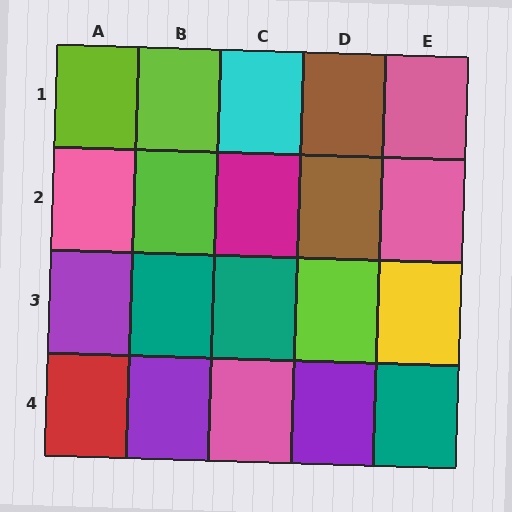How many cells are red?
1 cell is red.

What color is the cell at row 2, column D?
Brown.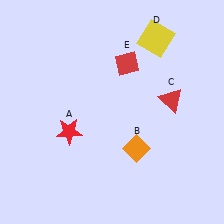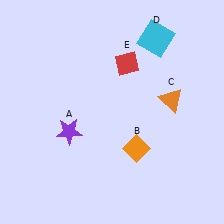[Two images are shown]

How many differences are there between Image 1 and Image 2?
There are 3 differences between the two images.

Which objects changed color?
A changed from red to purple. C changed from red to orange. D changed from yellow to cyan.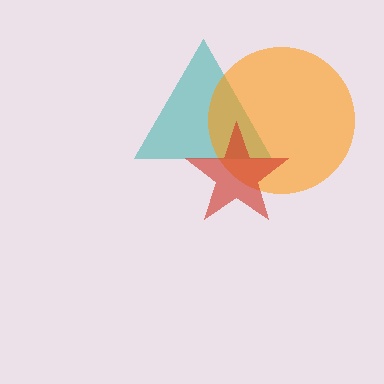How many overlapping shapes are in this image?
There are 3 overlapping shapes in the image.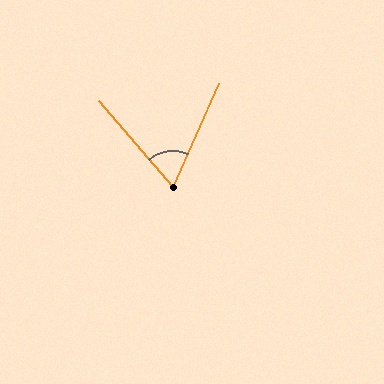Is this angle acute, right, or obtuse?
It is acute.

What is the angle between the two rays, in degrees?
Approximately 65 degrees.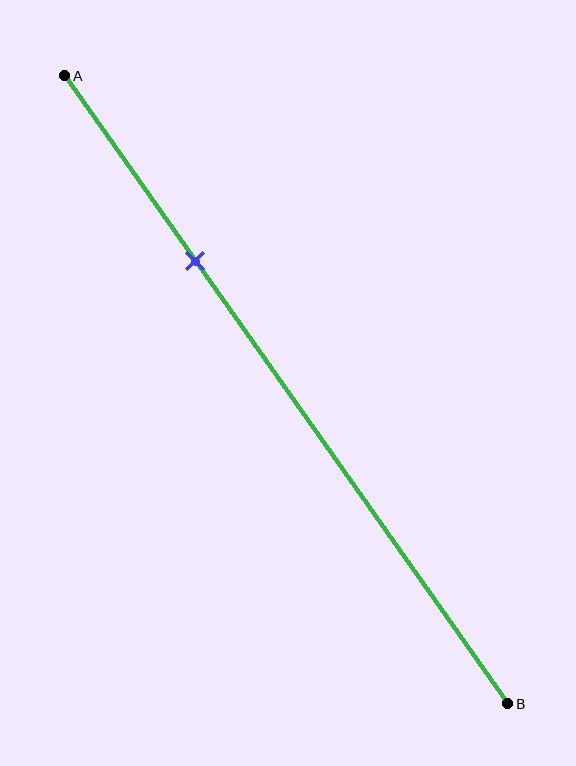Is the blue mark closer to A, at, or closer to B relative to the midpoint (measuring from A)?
The blue mark is closer to point A than the midpoint of segment AB.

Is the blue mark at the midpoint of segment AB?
No, the mark is at about 30% from A, not at the 50% midpoint.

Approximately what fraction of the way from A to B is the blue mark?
The blue mark is approximately 30% of the way from A to B.